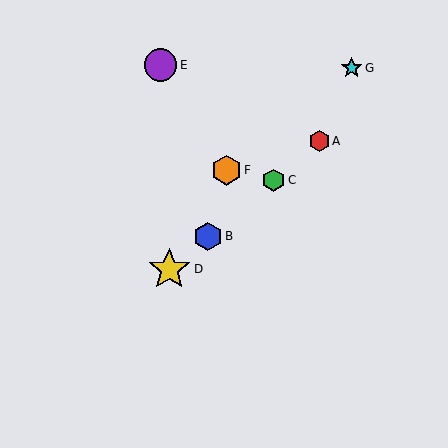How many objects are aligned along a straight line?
4 objects (A, B, C, D) are aligned along a straight line.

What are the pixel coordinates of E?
Object E is at (161, 65).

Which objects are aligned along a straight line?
Objects A, B, C, D are aligned along a straight line.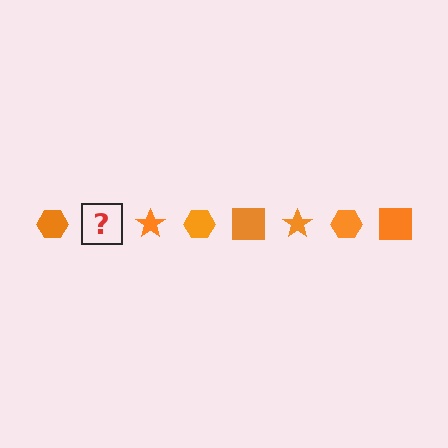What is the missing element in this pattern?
The missing element is an orange square.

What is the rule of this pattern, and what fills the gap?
The rule is that the pattern cycles through hexagon, square, star shapes in orange. The gap should be filled with an orange square.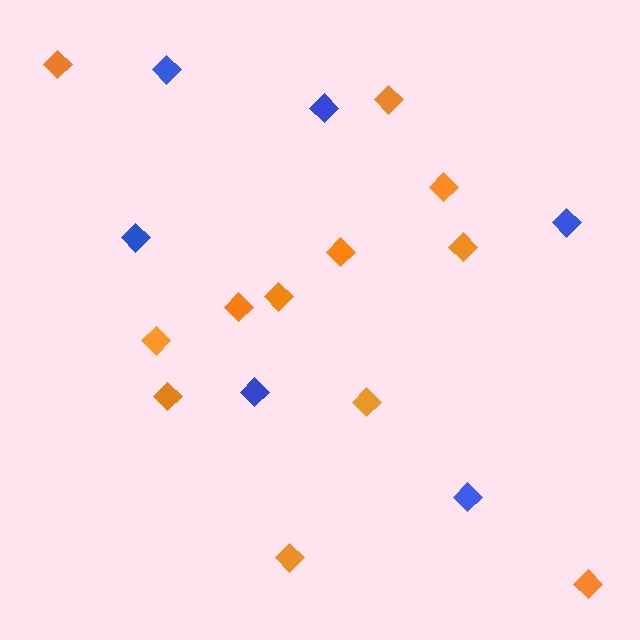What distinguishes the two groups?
There are 2 groups: one group of blue diamonds (6) and one group of orange diamonds (12).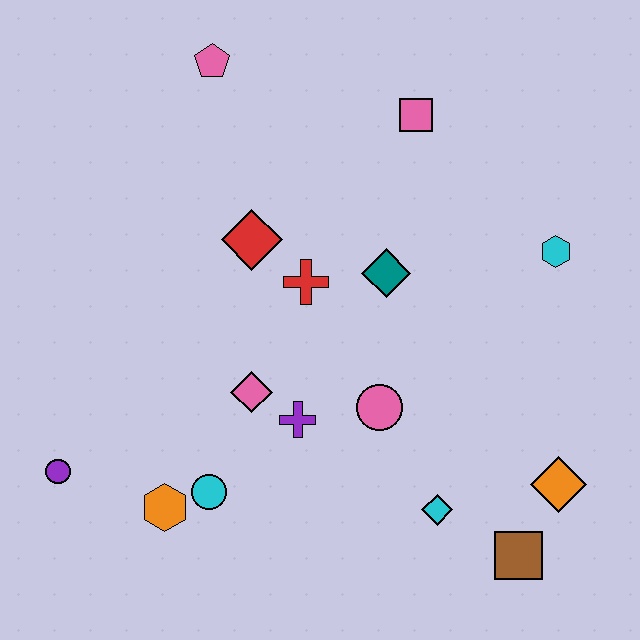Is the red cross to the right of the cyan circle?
Yes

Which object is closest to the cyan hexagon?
The teal diamond is closest to the cyan hexagon.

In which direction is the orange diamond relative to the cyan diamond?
The orange diamond is to the right of the cyan diamond.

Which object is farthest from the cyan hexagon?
The purple circle is farthest from the cyan hexagon.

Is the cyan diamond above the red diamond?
No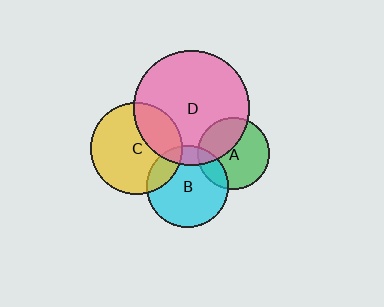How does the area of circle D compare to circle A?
Approximately 2.6 times.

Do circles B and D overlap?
Yes.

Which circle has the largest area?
Circle D (pink).